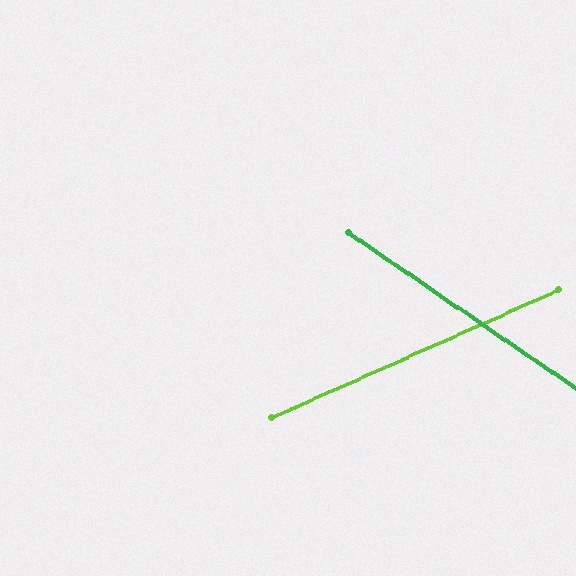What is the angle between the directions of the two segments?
Approximately 58 degrees.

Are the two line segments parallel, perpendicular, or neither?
Neither parallel nor perpendicular — they differ by about 58°.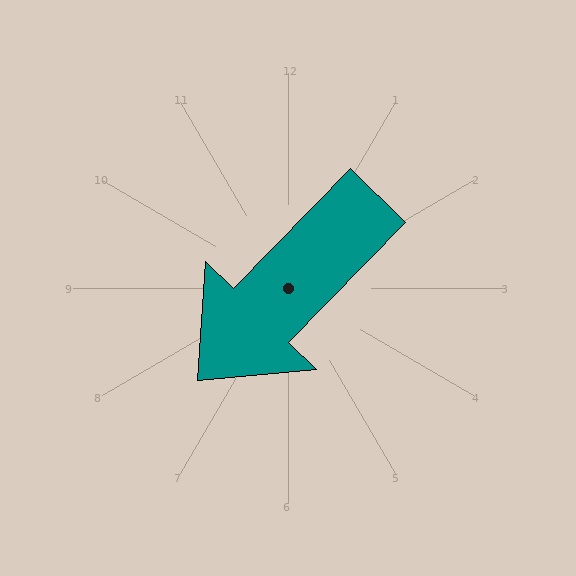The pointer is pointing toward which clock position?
Roughly 7 o'clock.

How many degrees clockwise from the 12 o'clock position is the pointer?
Approximately 224 degrees.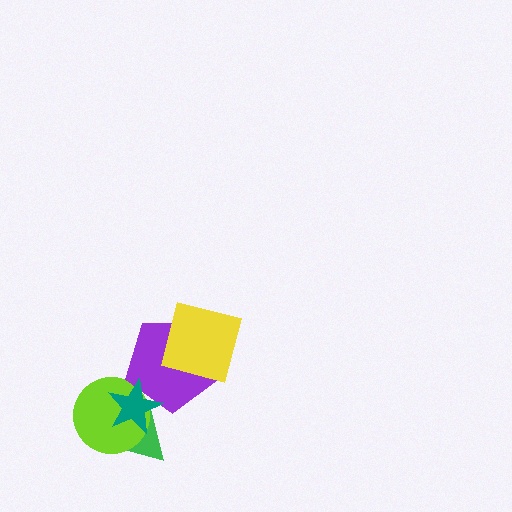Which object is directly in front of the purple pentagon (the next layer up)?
The yellow square is directly in front of the purple pentagon.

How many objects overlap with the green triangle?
2 objects overlap with the green triangle.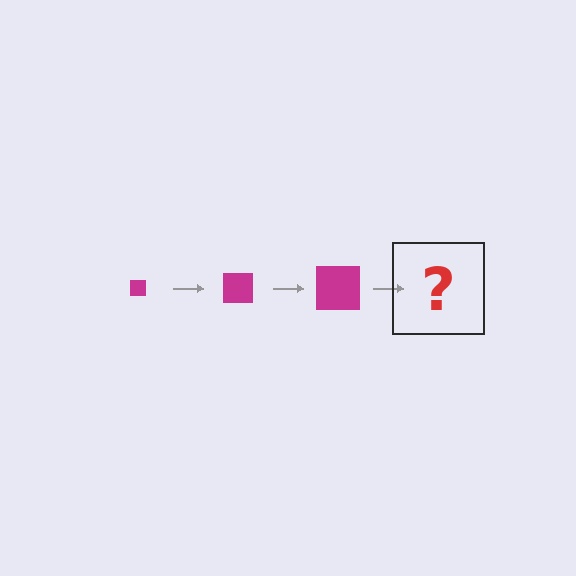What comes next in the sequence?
The next element should be a magenta square, larger than the previous one.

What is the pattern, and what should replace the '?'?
The pattern is that the square gets progressively larger each step. The '?' should be a magenta square, larger than the previous one.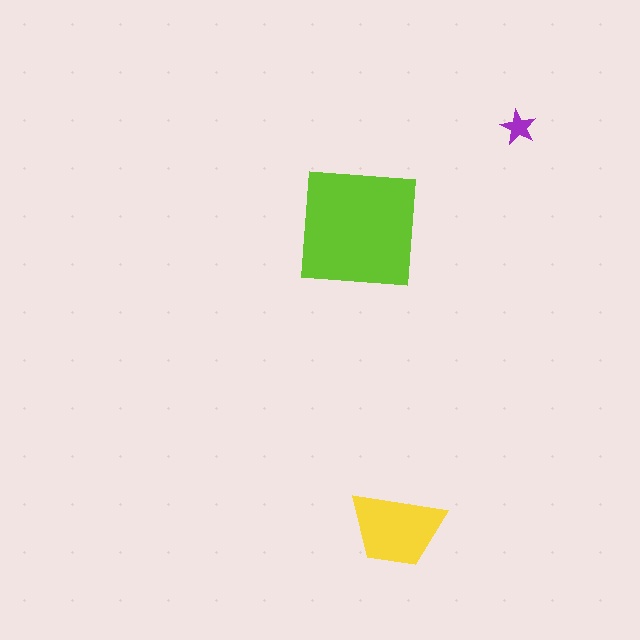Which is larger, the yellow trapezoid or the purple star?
The yellow trapezoid.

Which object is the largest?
The lime square.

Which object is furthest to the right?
The purple star is rightmost.